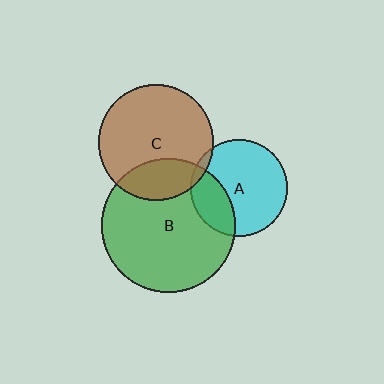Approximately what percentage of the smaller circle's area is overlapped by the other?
Approximately 25%.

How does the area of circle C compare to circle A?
Approximately 1.4 times.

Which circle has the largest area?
Circle B (green).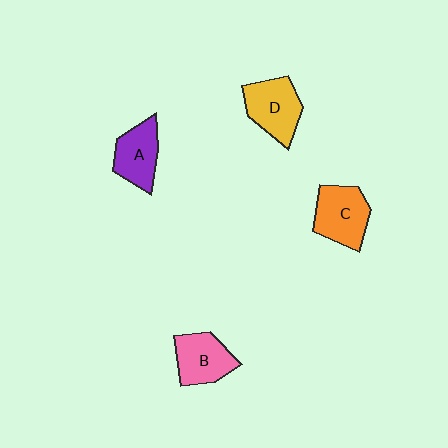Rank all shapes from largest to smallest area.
From largest to smallest: C (orange), D (yellow), B (pink), A (purple).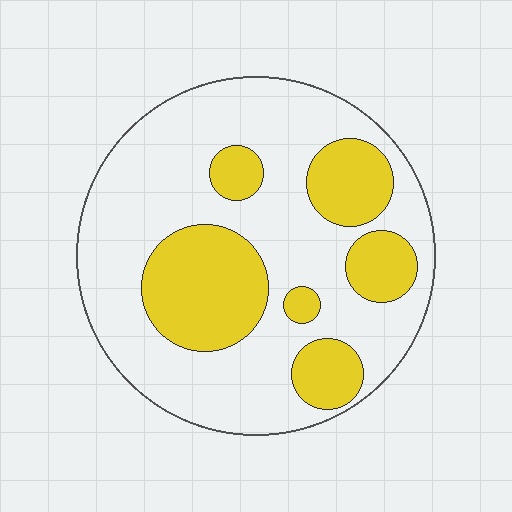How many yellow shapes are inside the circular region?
6.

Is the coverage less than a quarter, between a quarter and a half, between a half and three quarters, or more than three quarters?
Between a quarter and a half.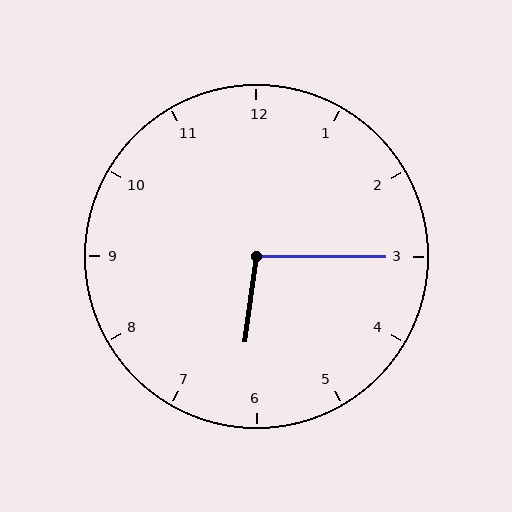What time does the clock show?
6:15.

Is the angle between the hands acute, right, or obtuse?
It is obtuse.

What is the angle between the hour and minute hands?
Approximately 98 degrees.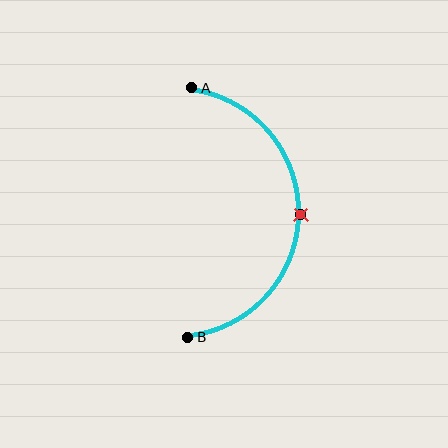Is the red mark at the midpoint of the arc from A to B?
Yes. The red mark lies on the arc at equal arc-length from both A and B — it is the arc midpoint.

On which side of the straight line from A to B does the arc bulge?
The arc bulges to the right of the straight line connecting A and B.